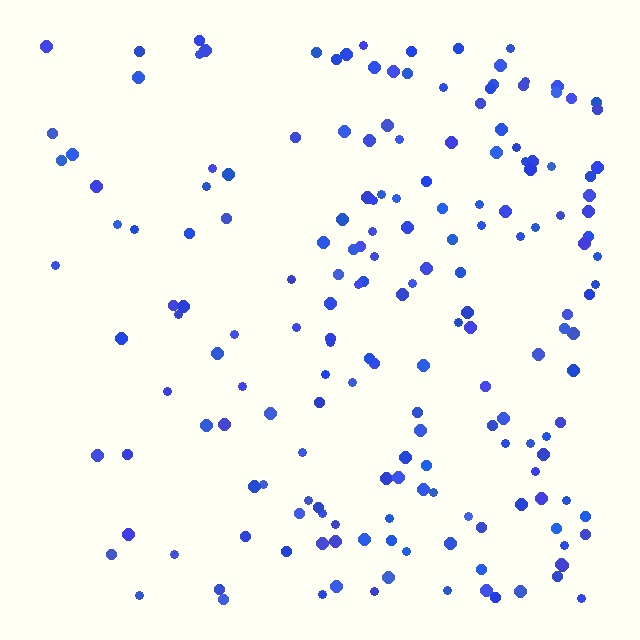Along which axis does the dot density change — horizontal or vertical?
Horizontal.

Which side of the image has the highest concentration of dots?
The right.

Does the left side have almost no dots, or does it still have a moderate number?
Still a moderate number, just noticeably fewer than the right.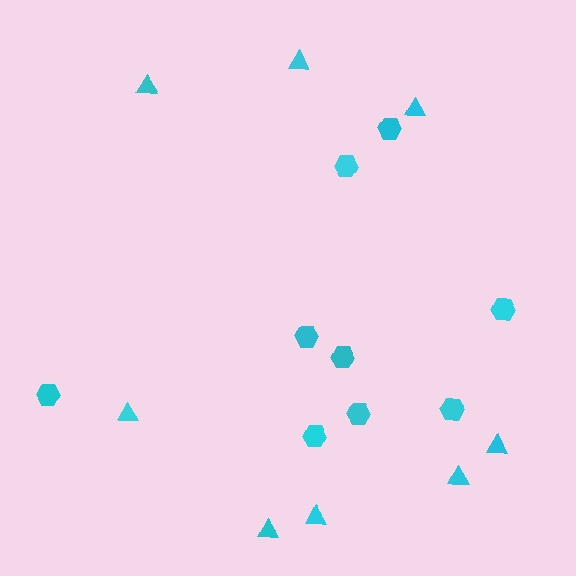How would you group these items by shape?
There are 2 groups: one group of hexagons (9) and one group of triangles (8).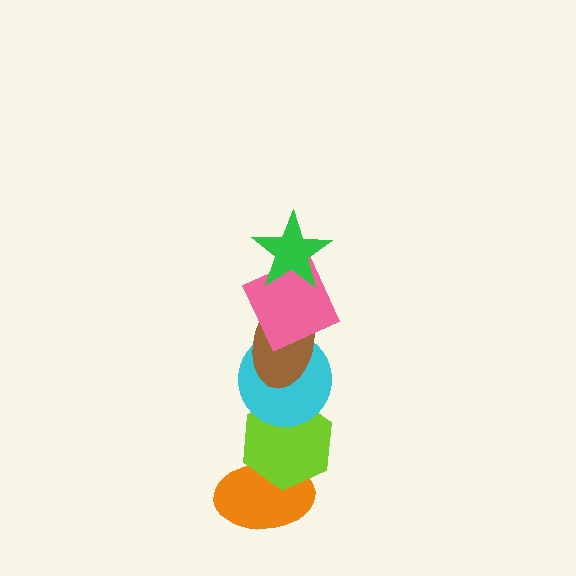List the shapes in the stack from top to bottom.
From top to bottom: the green star, the pink square, the brown ellipse, the cyan circle, the lime hexagon, the orange ellipse.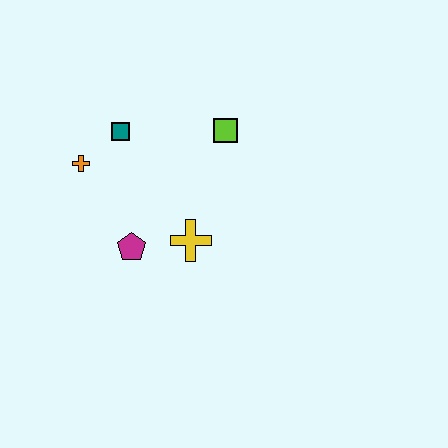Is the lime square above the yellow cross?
Yes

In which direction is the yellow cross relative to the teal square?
The yellow cross is below the teal square.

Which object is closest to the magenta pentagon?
The yellow cross is closest to the magenta pentagon.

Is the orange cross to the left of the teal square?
Yes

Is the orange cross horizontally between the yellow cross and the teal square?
No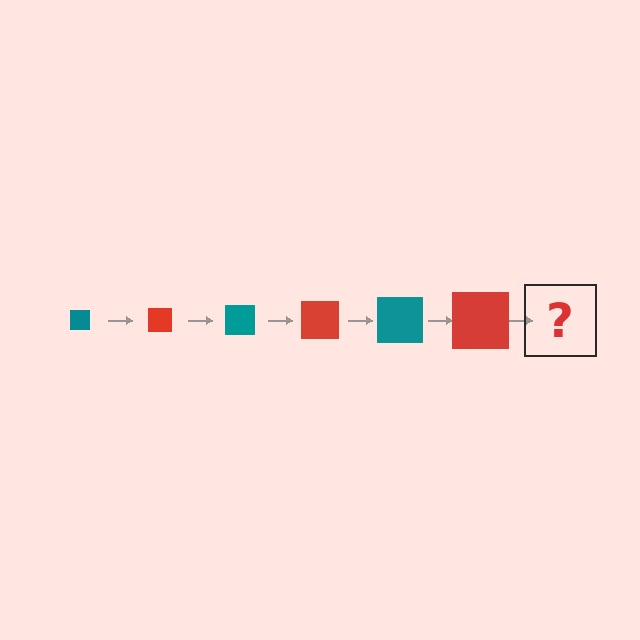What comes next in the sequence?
The next element should be a teal square, larger than the previous one.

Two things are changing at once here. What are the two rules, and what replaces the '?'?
The two rules are that the square grows larger each step and the color cycles through teal and red. The '?' should be a teal square, larger than the previous one.